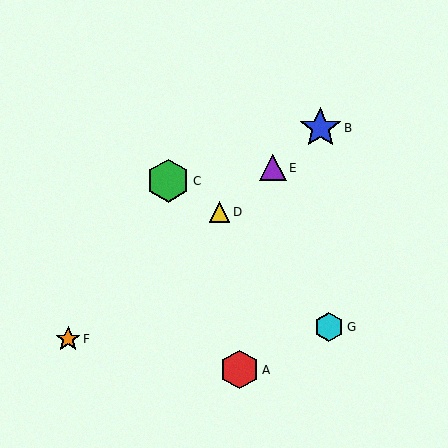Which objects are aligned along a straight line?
Objects B, D, E, F are aligned along a straight line.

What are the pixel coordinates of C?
Object C is at (168, 181).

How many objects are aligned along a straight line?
4 objects (B, D, E, F) are aligned along a straight line.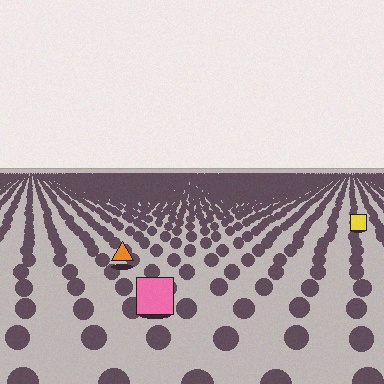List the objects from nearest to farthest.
From nearest to farthest: the pink square, the orange triangle, the yellow square.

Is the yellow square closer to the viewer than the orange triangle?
No. The orange triangle is closer — you can tell from the texture gradient: the ground texture is coarser near it.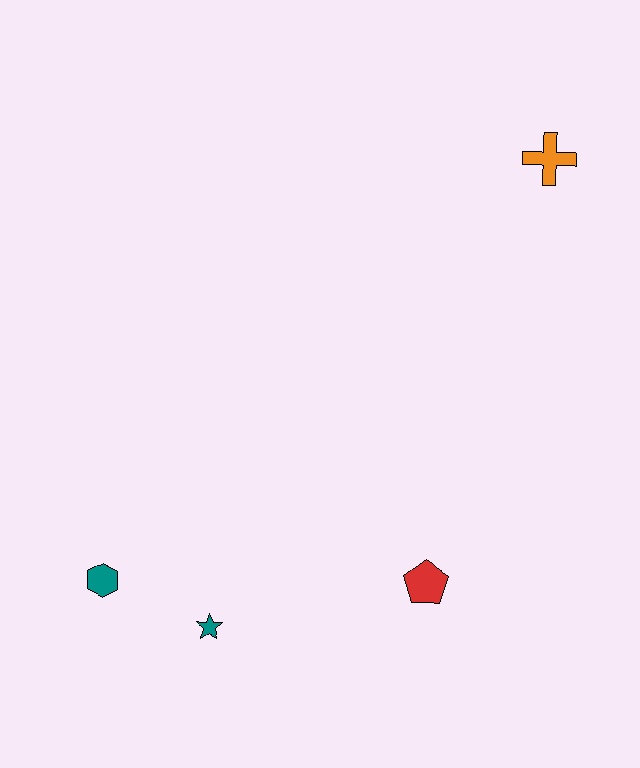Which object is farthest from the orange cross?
The teal hexagon is farthest from the orange cross.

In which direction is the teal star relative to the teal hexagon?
The teal star is to the right of the teal hexagon.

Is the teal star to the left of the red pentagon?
Yes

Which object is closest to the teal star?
The teal hexagon is closest to the teal star.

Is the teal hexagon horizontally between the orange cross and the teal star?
No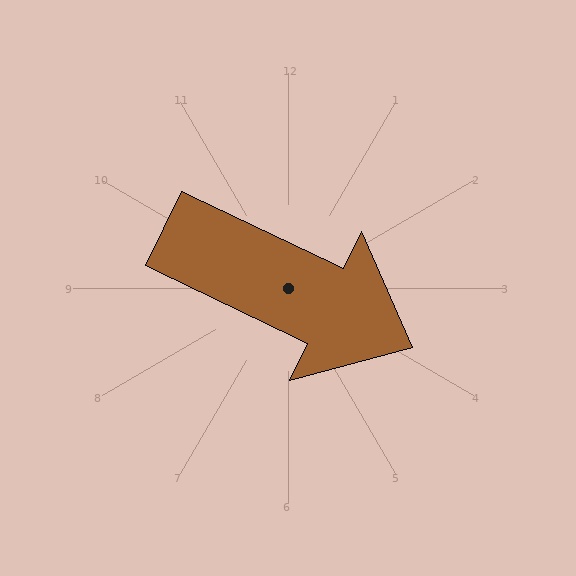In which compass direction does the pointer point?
Southeast.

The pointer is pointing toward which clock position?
Roughly 4 o'clock.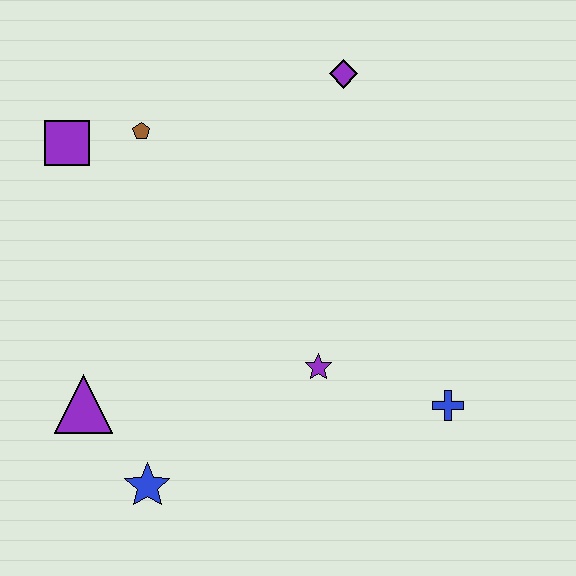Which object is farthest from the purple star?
The purple square is farthest from the purple star.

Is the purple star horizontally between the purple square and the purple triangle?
No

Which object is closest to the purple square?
The brown pentagon is closest to the purple square.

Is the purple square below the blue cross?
No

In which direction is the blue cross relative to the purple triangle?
The blue cross is to the right of the purple triangle.